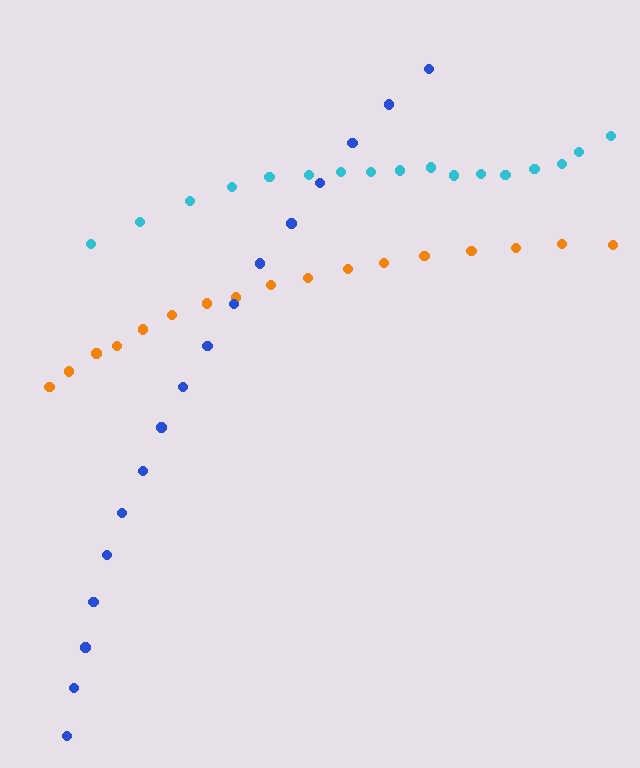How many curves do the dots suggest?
There are 3 distinct paths.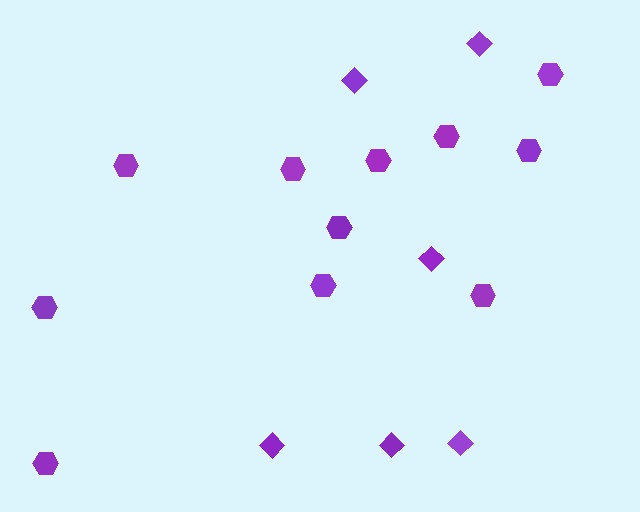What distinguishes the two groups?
There are 2 groups: one group of hexagons (11) and one group of diamonds (6).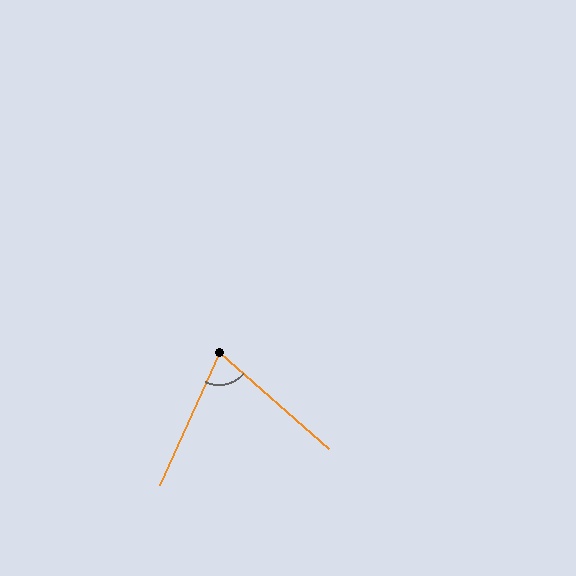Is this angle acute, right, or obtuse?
It is acute.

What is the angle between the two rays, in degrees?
Approximately 73 degrees.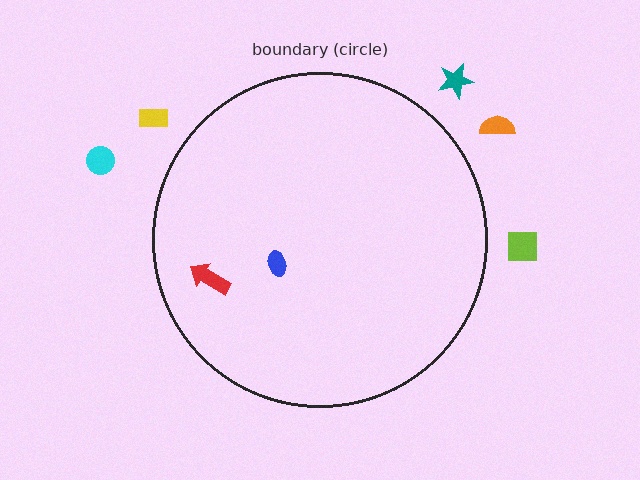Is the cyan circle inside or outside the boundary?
Outside.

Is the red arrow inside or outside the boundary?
Inside.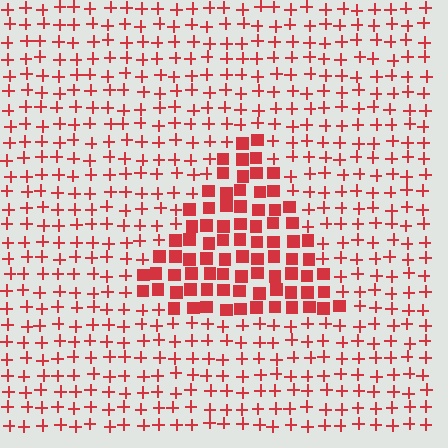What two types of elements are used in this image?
The image uses squares inside the triangle region and plus signs outside it.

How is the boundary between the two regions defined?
The boundary is defined by a change in element shape: squares inside vs. plus signs outside. All elements share the same color and spacing.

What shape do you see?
I see a triangle.